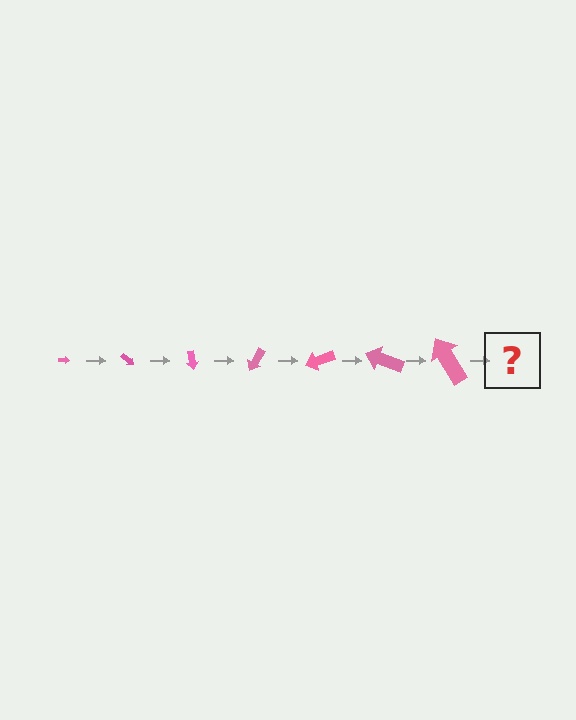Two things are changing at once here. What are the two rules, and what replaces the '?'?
The two rules are that the arrow grows larger each step and it rotates 40 degrees each step. The '?' should be an arrow, larger than the previous one and rotated 280 degrees from the start.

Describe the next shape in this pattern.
It should be an arrow, larger than the previous one and rotated 280 degrees from the start.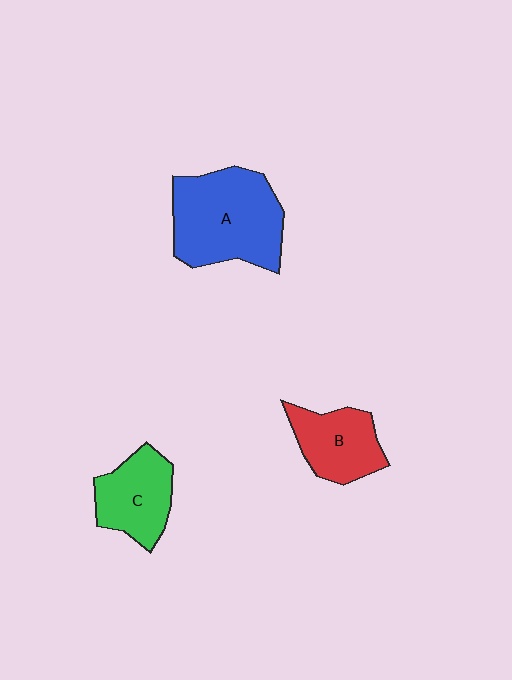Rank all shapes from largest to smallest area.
From largest to smallest: A (blue), C (green), B (red).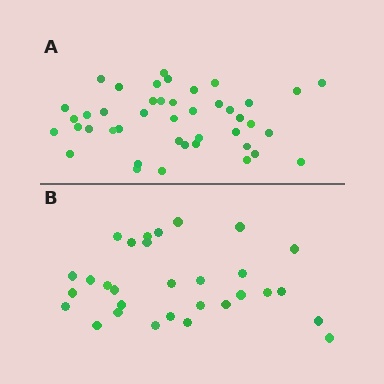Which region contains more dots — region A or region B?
Region A (the top region) has more dots.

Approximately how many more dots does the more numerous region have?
Region A has approximately 15 more dots than region B.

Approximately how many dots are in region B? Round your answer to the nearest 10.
About 30 dots.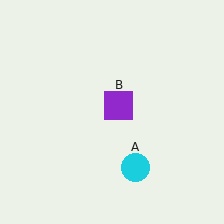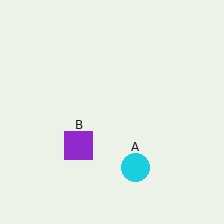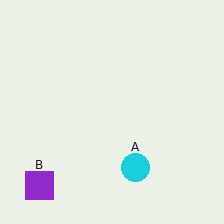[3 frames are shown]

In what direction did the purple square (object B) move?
The purple square (object B) moved down and to the left.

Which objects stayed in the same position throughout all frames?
Cyan circle (object A) remained stationary.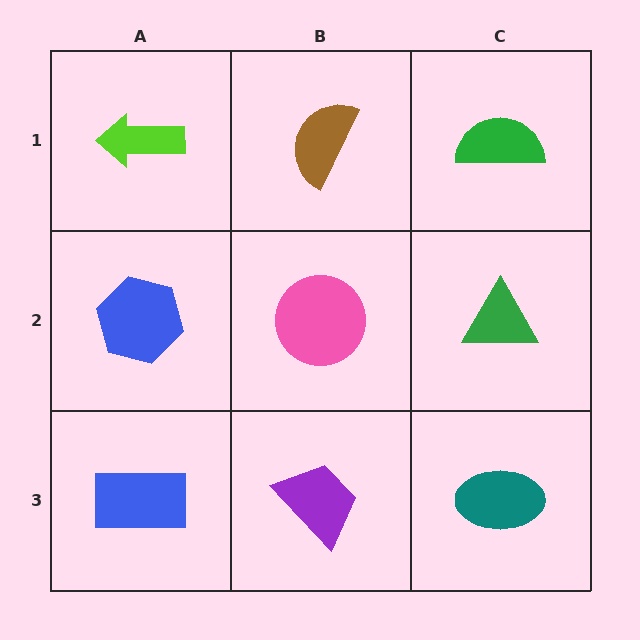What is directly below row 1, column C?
A green triangle.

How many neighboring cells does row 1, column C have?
2.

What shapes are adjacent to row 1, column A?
A blue hexagon (row 2, column A), a brown semicircle (row 1, column B).